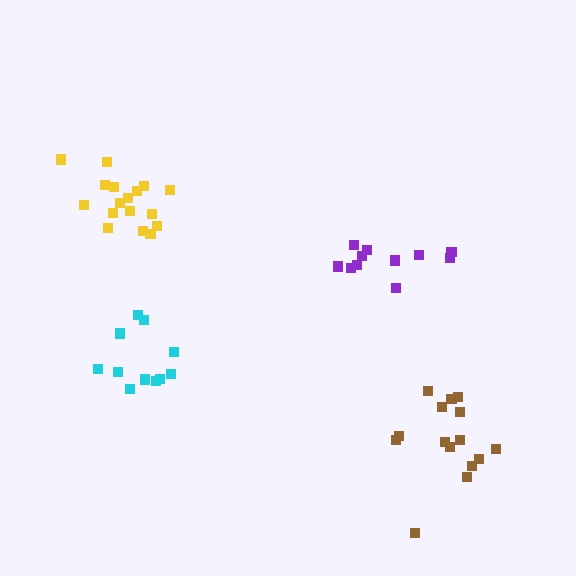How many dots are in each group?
Group 1: 17 dots, Group 2: 11 dots, Group 3: 11 dots, Group 4: 15 dots (54 total).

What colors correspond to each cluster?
The clusters are colored: yellow, purple, cyan, brown.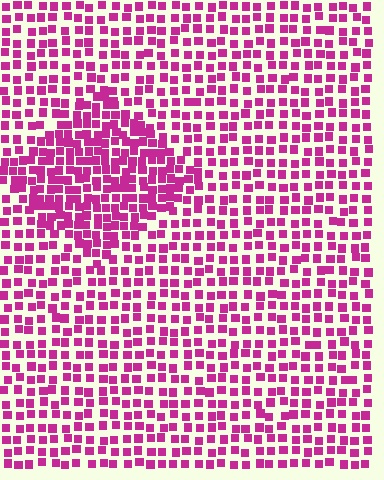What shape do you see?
I see a diamond.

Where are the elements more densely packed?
The elements are more densely packed inside the diamond boundary.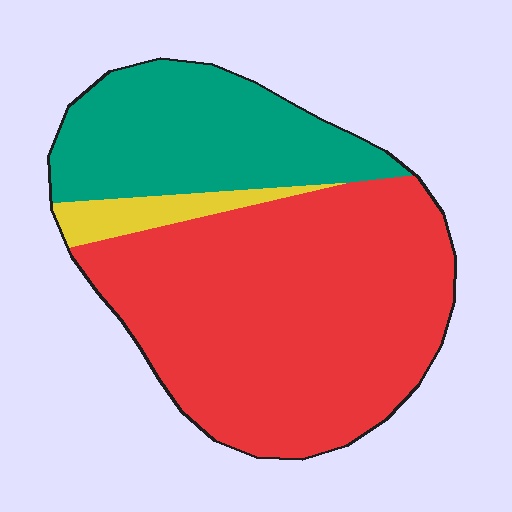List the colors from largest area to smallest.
From largest to smallest: red, teal, yellow.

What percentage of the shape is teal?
Teal takes up between a sixth and a third of the shape.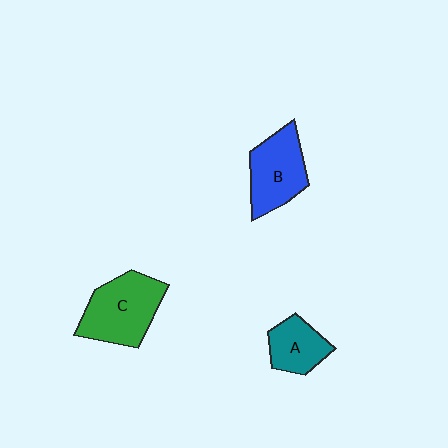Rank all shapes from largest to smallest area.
From largest to smallest: C (green), B (blue), A (teal).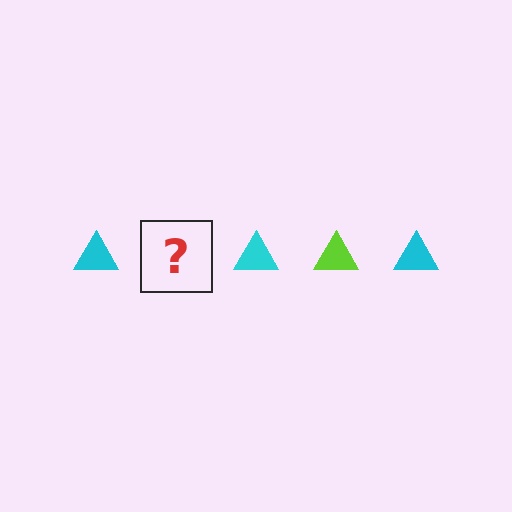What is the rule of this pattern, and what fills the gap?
The rule is that the pattern cycles through cyan, lime triangles. The gap should be filled with a lime triangle.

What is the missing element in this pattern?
The missing element is a lime triangle.